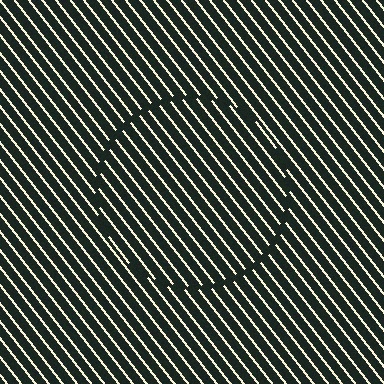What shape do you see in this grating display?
An illusory circle. The interior of the shape contains the same grating, shifted by half a period — the contour is defined by the phase discontinuity where line-ends from the inner and outer gratings abut.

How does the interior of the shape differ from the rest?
The interior of the shape contains the same grating, shifted by half a period — the contour is defined by the phase discontinuity where line-ends from the inner and outer gratings abut.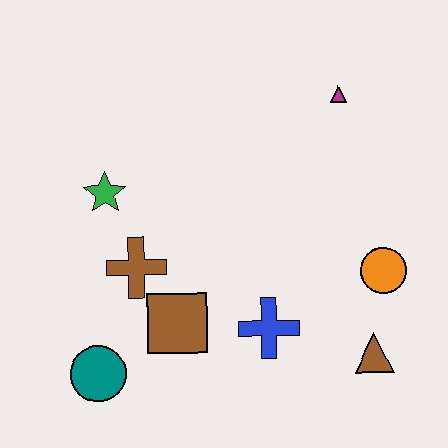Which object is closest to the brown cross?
The brown square is closest to the brown cross.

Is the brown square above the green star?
No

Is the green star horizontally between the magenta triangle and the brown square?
No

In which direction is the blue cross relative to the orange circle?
The blue cross is to the left of the orange circle.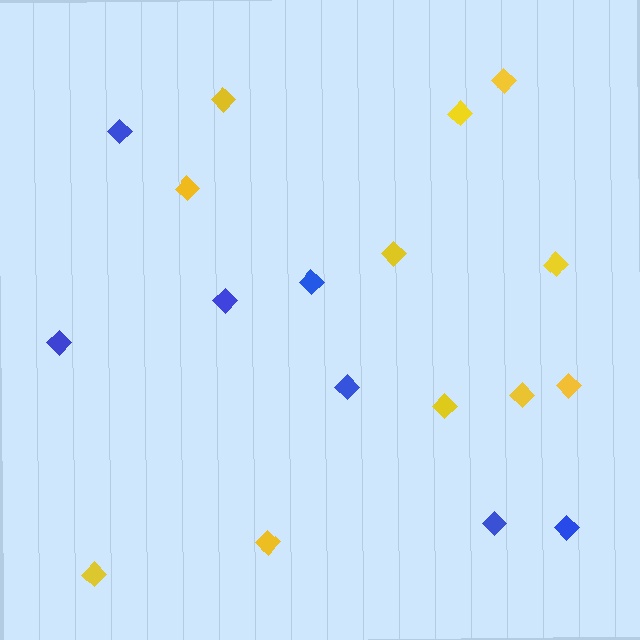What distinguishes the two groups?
There are 2 groups: one group of blue diamonds (7) and one group of yellow diamonds (11).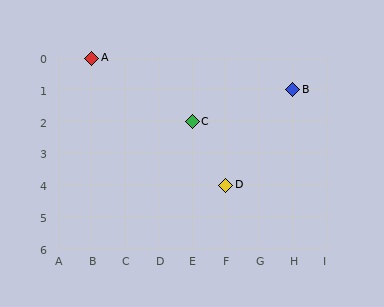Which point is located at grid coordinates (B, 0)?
Point A is at (B, 0).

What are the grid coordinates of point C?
Point C is at grid coordinates (E, 2).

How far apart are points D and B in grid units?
Points D and B are 2 columns and 3 rows apart (about 3.6 grid units diagonally).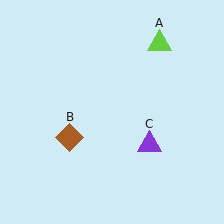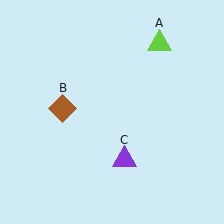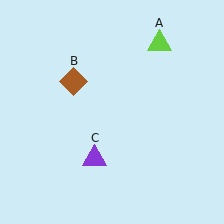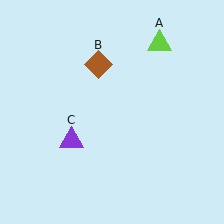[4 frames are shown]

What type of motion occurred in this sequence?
The brown diamond (object B), purple triangle (object C) rotated clockwise around the center of the scene.